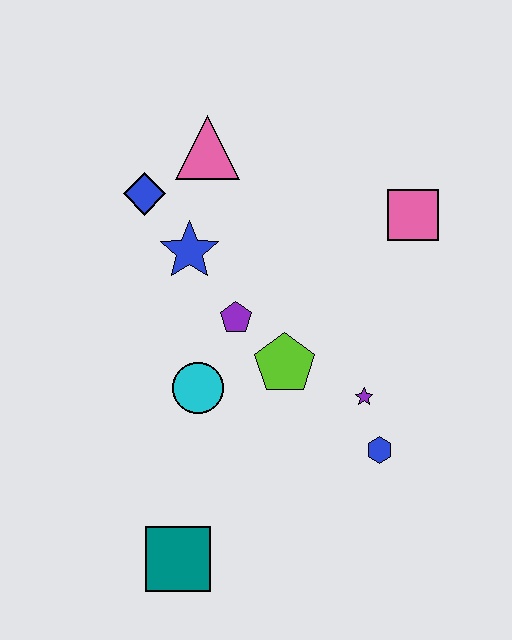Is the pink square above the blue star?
Yes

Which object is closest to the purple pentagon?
The lime pentagon is closest to the purple pentagon.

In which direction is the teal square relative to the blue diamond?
The teal square is below the blue diamond.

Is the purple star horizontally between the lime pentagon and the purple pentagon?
No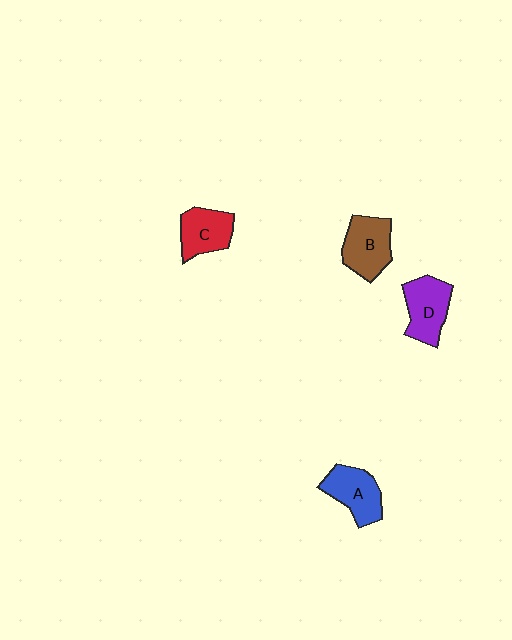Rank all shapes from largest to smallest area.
From largest to smallest: B (brown), D (purple), A (blue), C (red).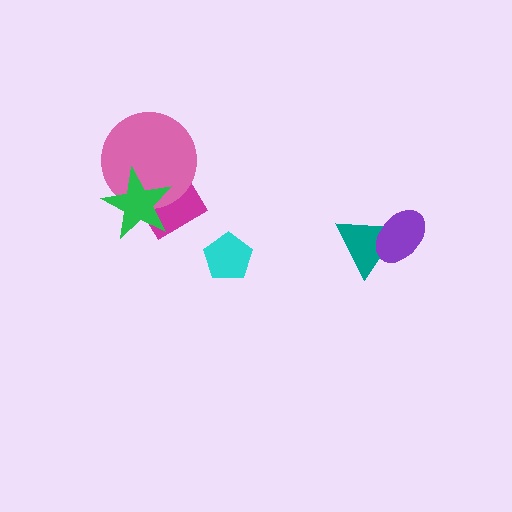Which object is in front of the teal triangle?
The purple ellipse is in front of the teal triangle.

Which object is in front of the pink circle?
The green star is in front of the pink circle.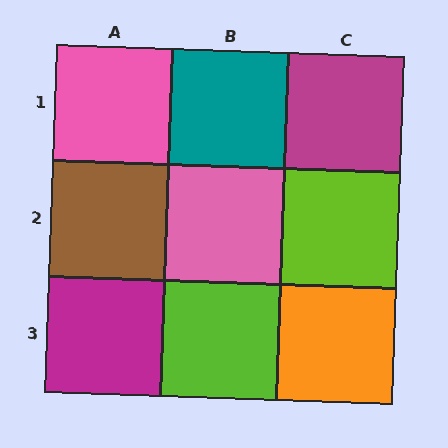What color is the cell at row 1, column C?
Magenta.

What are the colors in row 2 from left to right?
Brown, pink, lime.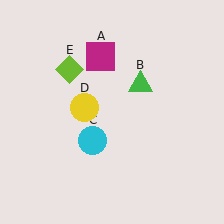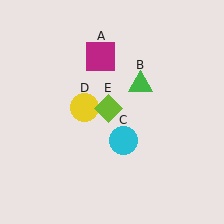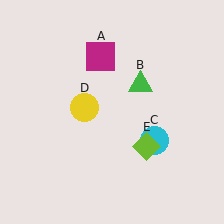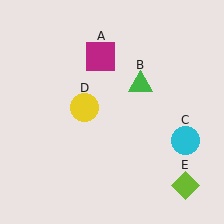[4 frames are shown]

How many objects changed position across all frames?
2 objects changed position: cyan circle (object C), lime diamond (object E).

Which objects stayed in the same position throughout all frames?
Magenta square (object A) and green triangle (object B) and yellow circle (object D) remained stationary.